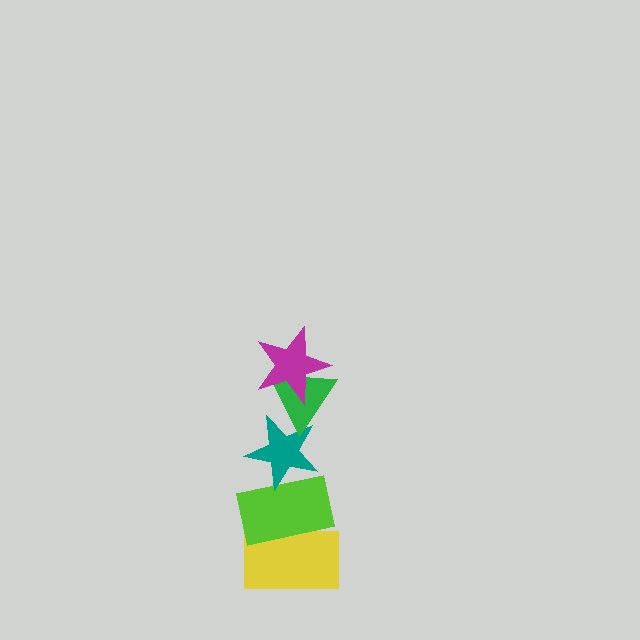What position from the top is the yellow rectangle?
The yellow rectangle is 5th from the top.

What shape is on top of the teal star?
The green triangle is on top of the teal star.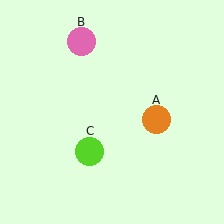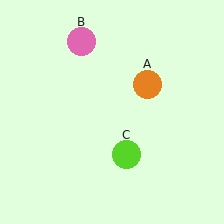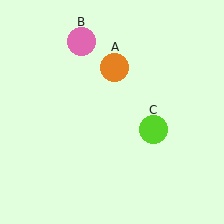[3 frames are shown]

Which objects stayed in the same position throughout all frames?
Pink circle (object B) remained stationary.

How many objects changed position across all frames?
2 objects changed position: orange circle (object A), lime circle (object C).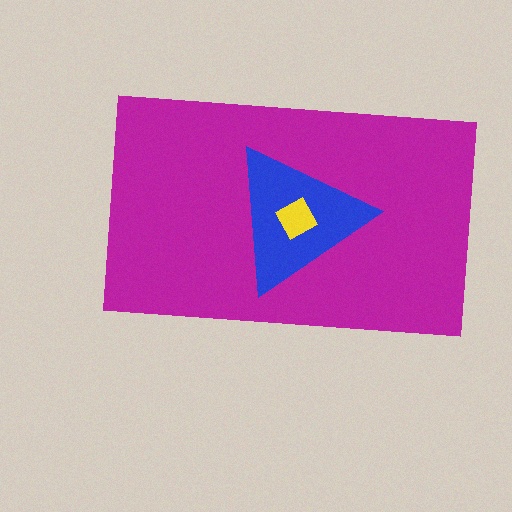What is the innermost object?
The yellow diamond.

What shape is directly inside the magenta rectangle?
The blue triangle.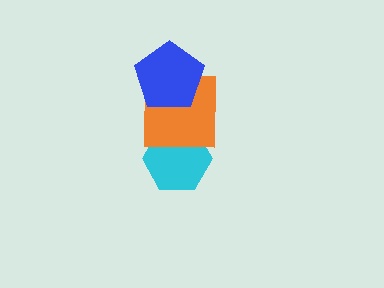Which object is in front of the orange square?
The blue pentagon is in front of the orange square.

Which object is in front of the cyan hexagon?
The orange square is in front of the cyan hexagon.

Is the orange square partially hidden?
Yes, it is partially covered by another shape.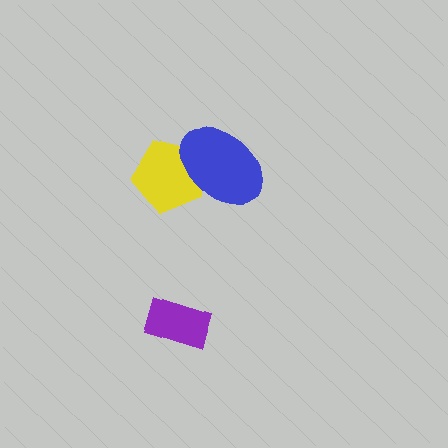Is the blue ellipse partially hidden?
No, no other shape covers it.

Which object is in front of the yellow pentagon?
The blue ellipse is in front of the yellow pentagon.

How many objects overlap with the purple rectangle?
0 objects overlap with the purple rectangle.